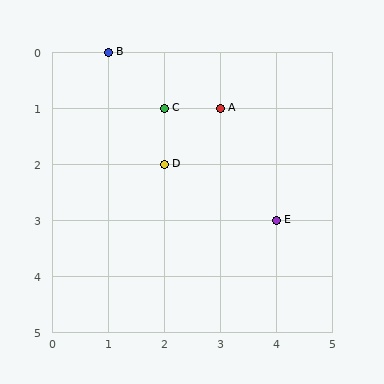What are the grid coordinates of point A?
Point A is at grid coordinates (3, 1).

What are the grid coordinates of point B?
Point B is at grid coordinates (1, 0).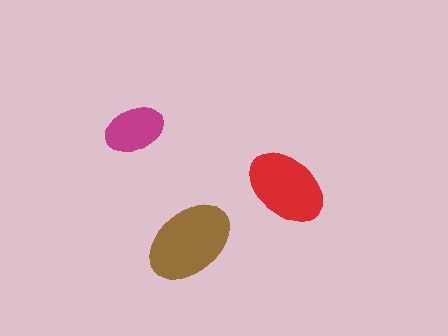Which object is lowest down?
The brown ellipse is bottommost.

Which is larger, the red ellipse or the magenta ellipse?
The red one.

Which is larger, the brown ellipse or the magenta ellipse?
The brown one.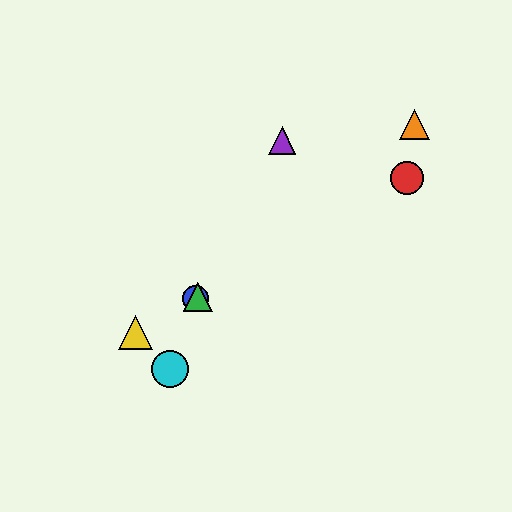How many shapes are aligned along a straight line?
4 shapes (the red circle, the blue circle, the green triangle, the yellow triangle) are aligned along a straight line.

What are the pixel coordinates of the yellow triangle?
The yellow triangle is at (136, 332).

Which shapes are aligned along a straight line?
The red circle, the blue circle, the green triangle, the yellow triangle are aligned along a straight line.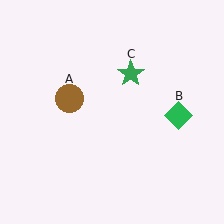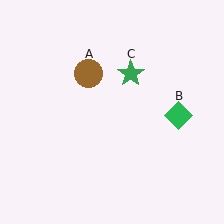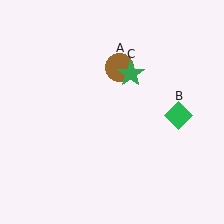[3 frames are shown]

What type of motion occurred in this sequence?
The brown circle (object A) rotated clockwise around the center of the scene.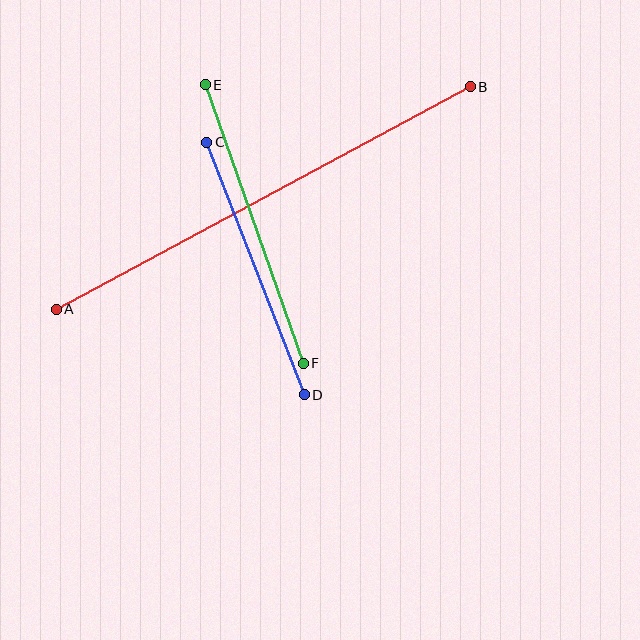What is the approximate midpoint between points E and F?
The midpoint is at approximately (254, 224) pixels.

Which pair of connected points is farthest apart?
Points A and B are farthest apart.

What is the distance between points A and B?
The distance is approximately 470 pixels.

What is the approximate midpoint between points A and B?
The midpoint is at approximately (263, 198) pixels.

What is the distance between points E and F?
The distance is approximately 295 pixels.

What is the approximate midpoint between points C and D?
The midpoint is at approximately (256, 268) pixels.